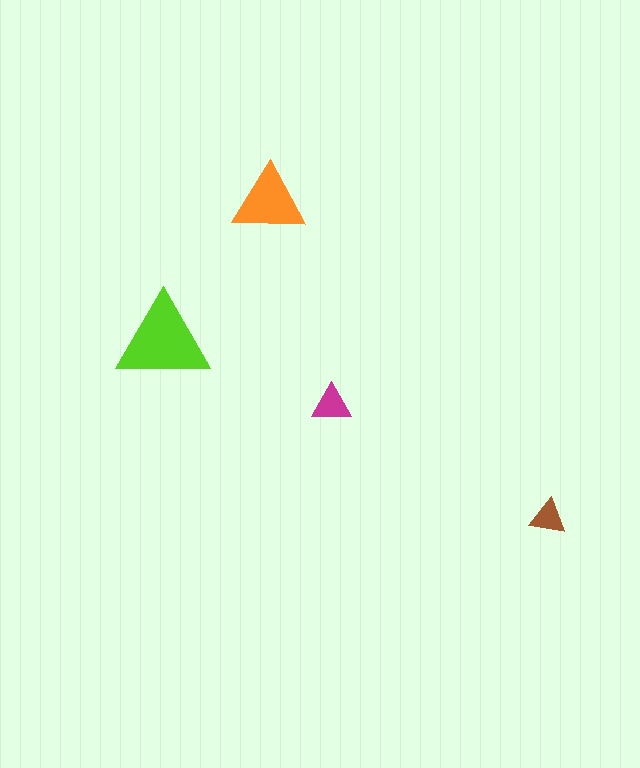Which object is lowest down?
The brown triangle is bottommost.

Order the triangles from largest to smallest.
the lime one, the orange one, the magenta one, the brown one.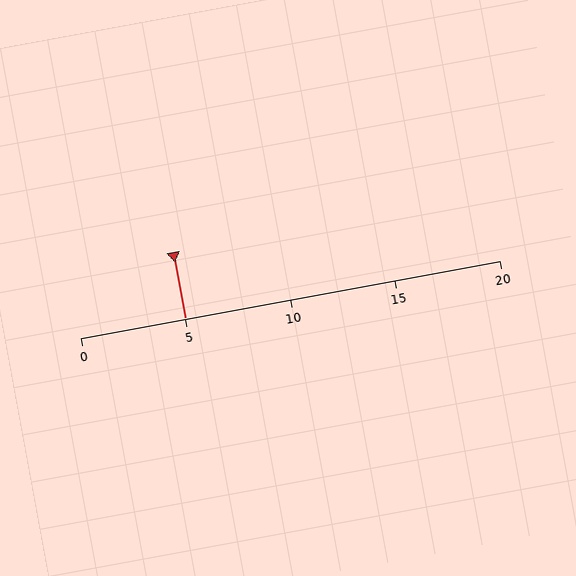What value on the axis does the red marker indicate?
The marker indicates approximately 5.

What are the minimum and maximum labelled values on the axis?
The axis runs from 0 to 20.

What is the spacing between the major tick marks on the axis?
The major ticks are spaced 5 apart.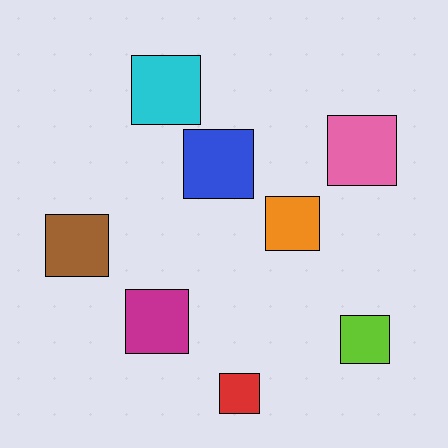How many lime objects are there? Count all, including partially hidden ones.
There is 1 lime object.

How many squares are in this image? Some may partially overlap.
There are 8 squares.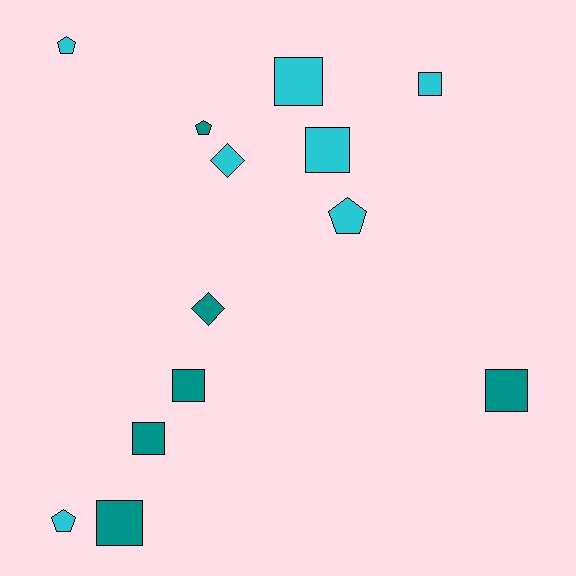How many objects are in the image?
There are 13 objects.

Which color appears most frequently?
Cyan, with 7 objects.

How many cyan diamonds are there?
There is 1 cyan diamond.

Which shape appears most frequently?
Square, with 7 objects.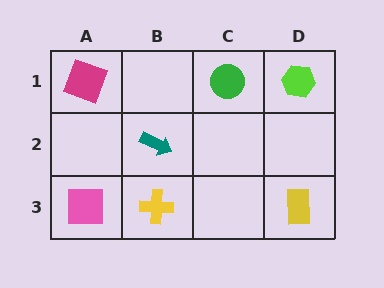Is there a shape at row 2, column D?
No, that cell is empty.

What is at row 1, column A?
A magenta square.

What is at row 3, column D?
A yellow rectangle.